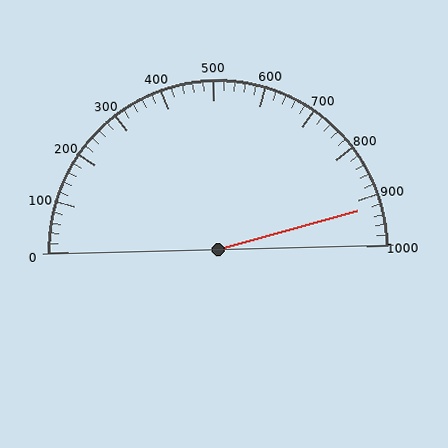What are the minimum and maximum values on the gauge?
The gauge ranges from 0 to 1000.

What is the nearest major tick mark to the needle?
The nearest major tick mark is 900.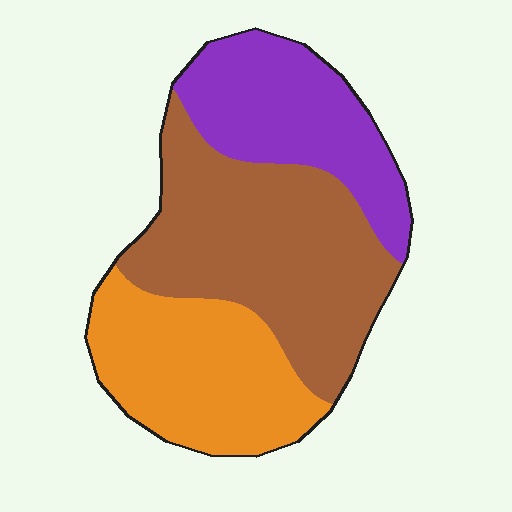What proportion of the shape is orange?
Orange takes up about one third (1/3) of the shape.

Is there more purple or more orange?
Orange.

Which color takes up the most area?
Brown, at roughly 45%.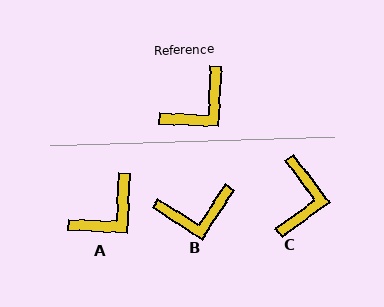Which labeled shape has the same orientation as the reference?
A.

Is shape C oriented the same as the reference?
No, it is off by about 39 degrees.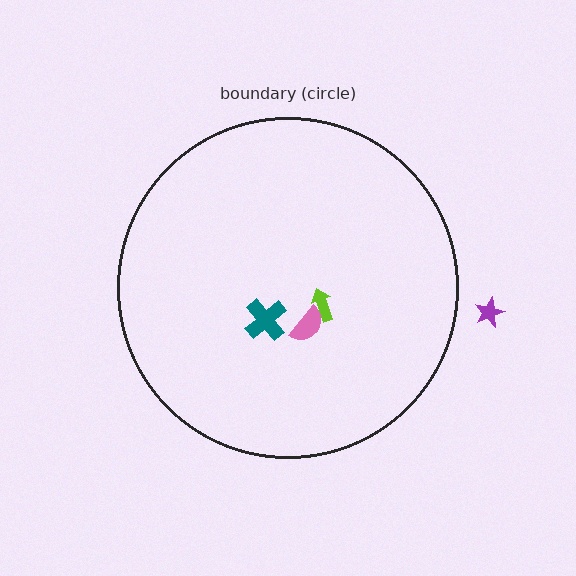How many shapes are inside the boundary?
3 inside, 1 outside.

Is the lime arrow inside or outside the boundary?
Inside.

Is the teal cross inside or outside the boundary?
Inside.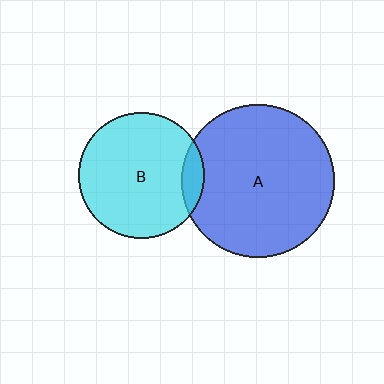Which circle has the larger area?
Circle A (blue).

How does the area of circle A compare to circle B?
Approximately 1.5 times.